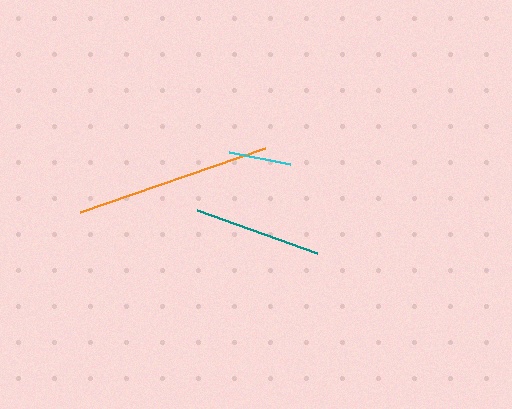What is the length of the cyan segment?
The cyan segment is approximately 62 pixels long.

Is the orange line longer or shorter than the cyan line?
The orange line is longer than the cyan line.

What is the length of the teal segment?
The teal segment is approximately 126 pixels long.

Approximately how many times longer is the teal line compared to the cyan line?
The teal line is approximately 2.0 times the length of the cyan line.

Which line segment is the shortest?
The cyan line is the shortest at approximately 62 pixels.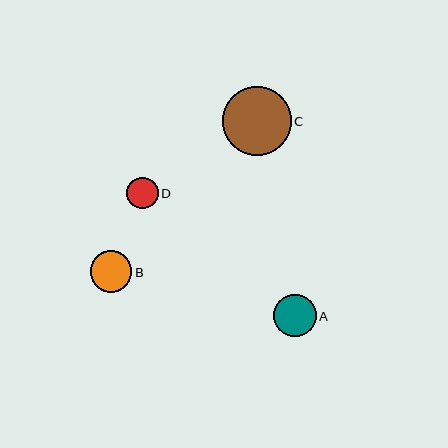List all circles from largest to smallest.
From largest to smallest: C, A, B, D.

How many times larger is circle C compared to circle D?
Circle C is approximately 2.2 times the size of circle D.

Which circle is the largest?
Circle C is the largest with a size of approximately 69 pixels.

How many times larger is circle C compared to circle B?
Circle C is approximately 1.7 times the size of circle B.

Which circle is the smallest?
Circle D is the smallest with a size of approximately 32 pixels.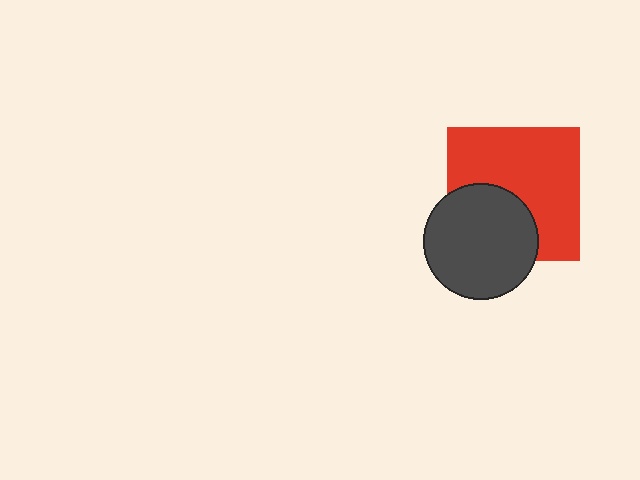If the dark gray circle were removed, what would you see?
You would see the complete red square.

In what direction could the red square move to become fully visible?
The red square could move toward the upper-right. That would shift it out from behind the dark gray circle entirely.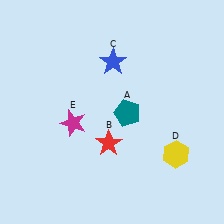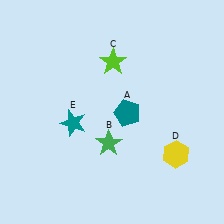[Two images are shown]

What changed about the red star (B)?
In Image 1, B is red. In Image 2, it changed to green.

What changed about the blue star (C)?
In Image 1, C is blue. In Image 2, it changed to lime.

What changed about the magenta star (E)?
In Image 1, E is magenta. In Image 2, it changed to teal.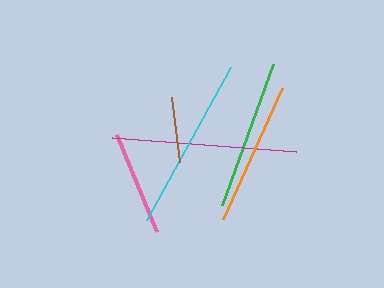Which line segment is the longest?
The magenta line is the longest at approximately 185 pixels.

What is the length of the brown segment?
The brown segment is approximately 65 pixels long.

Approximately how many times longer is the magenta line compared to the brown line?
The magenta line is approximately 2.8 times the length of the brown line.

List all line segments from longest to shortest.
From longest to shortest: magenta, cyan, green, orange, pink, brown.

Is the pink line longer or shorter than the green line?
The green line is longer than the pink line.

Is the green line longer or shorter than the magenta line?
The magenta line is longer than the green line.